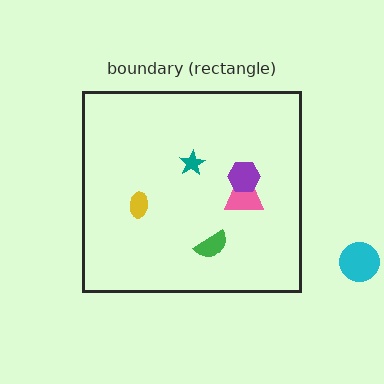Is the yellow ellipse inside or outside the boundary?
Inside.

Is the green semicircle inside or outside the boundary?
Inside.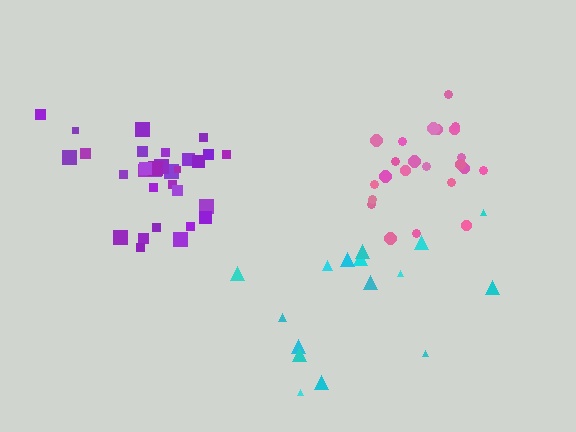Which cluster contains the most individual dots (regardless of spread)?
Purple (32).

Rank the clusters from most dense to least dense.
purple, pink, cyan.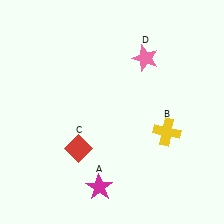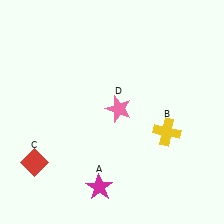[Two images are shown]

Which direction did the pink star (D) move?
The pink star (D) moved down.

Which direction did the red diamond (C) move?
The red diamond (C) moved left.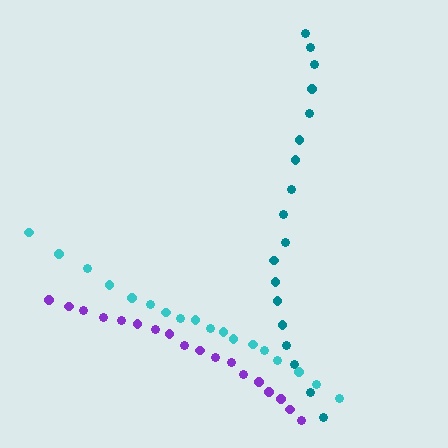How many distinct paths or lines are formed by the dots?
There are 3 distinct paths.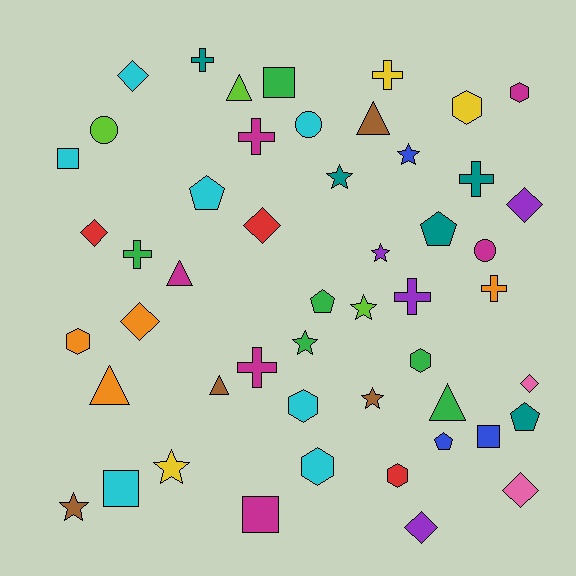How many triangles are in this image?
There are 6 triangles.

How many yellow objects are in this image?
There are 3 yellow objects.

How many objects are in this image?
There are 50 objects.